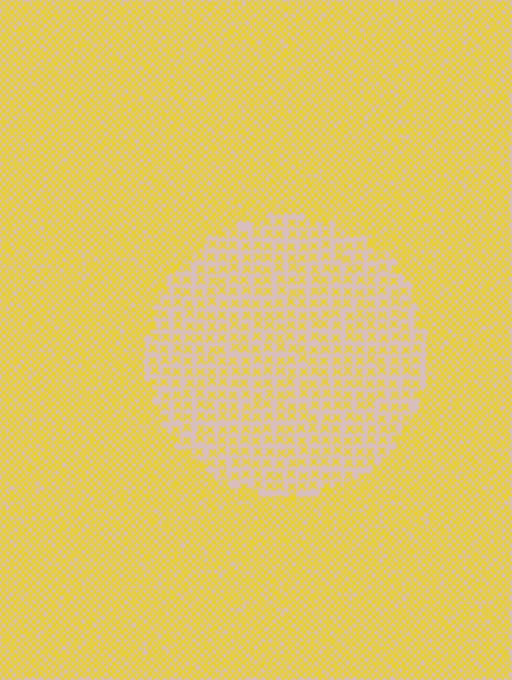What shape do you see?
I see a circle.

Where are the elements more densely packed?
The elements are more densely packed outside the circle boundary.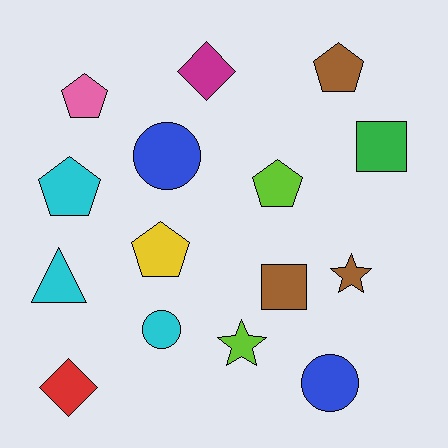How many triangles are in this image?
There is 1 triangle.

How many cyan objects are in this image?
There are 3 cyan objects.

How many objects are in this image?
There are 15 objects.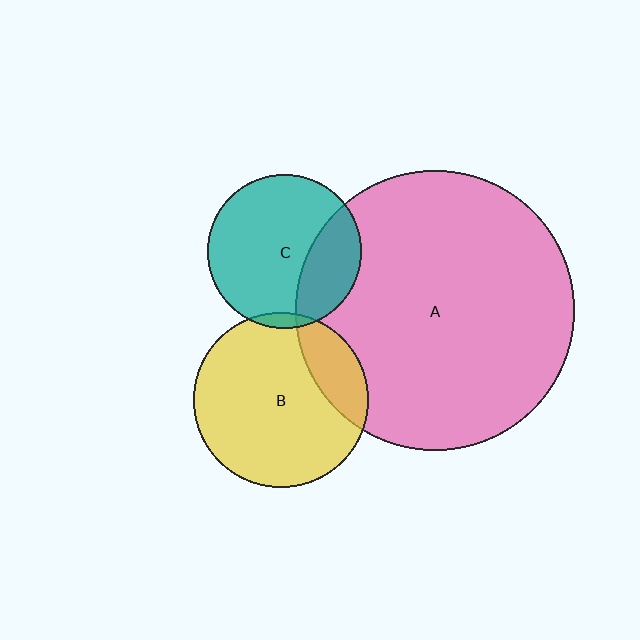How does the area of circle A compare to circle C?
Approximately 3.3 times.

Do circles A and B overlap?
Yes.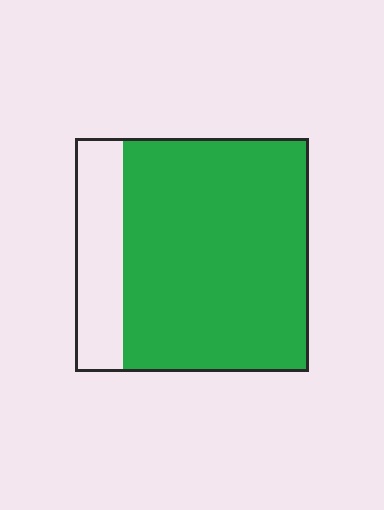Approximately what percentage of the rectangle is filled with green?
Approximately 80%.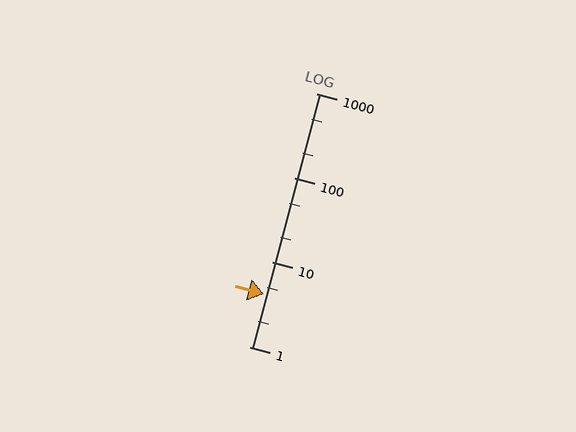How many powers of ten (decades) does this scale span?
The scale spans 3 decades, from 1 to 1000.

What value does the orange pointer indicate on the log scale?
The pointer indicates approximately 4.2.